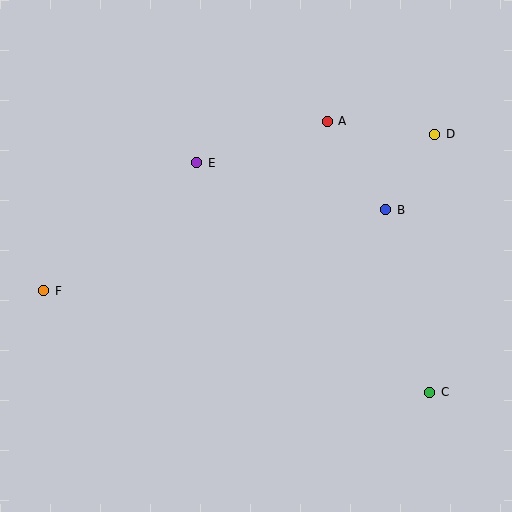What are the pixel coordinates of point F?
Point F is at (44, 291).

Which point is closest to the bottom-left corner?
Point F is closest to the bottom-left corner.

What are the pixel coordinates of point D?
Point D is at (435, 134).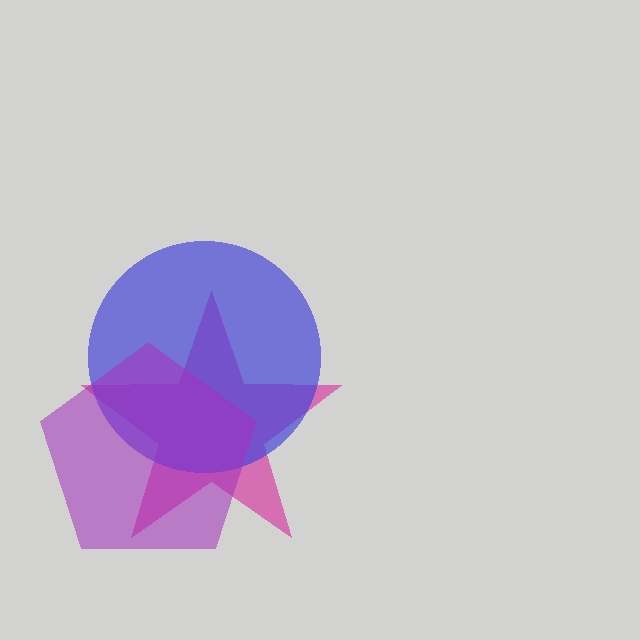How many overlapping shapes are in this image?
There are 3 overlapping shapes in the image.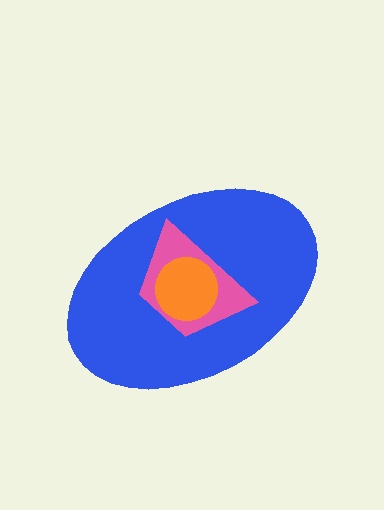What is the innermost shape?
The orange circle.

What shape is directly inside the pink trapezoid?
The orange circle.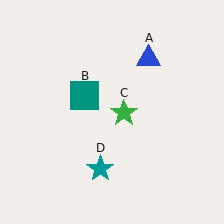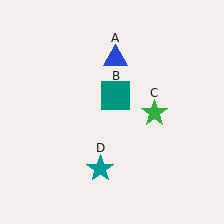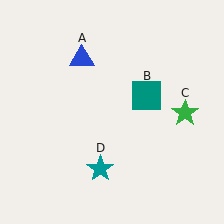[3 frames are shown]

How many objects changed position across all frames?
3 objects changed position: blue triangle (object A), teal square (object B), green star (object C).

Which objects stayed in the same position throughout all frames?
Teal star (object D) remained stationary.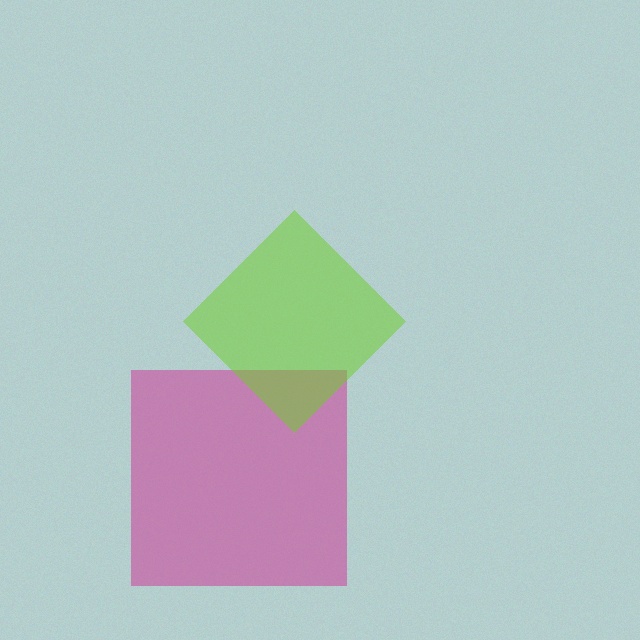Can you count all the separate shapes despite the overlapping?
Yes, there are 2 separate shapes.